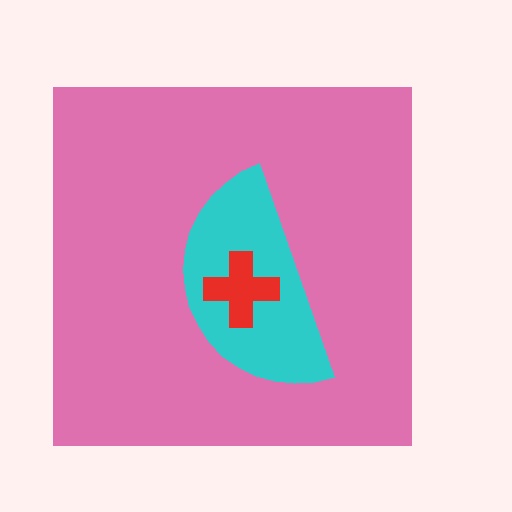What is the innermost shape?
The red cross.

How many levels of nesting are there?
3.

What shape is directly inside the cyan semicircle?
The red cross.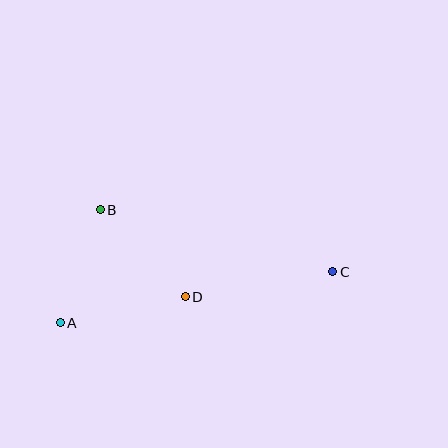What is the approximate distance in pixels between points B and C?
The distance between B and C is approximately 241 pixels.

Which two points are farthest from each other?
Points A and C are farthest from each other.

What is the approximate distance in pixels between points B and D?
The distance between B and D is approximately 122 pixels.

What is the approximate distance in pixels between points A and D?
The distance between A and D is approximately 127 pixels.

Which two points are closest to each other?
Points A and B are closest to each other.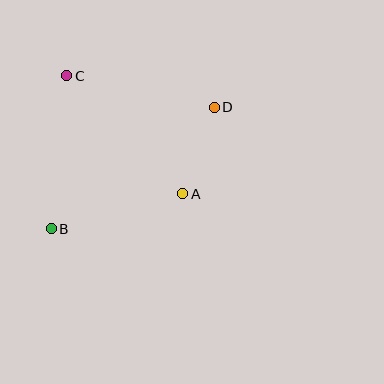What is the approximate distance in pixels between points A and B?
The distance between A and B is approximately 136 pixels.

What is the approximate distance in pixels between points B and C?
The distance between B and C is approximately 154 pixels.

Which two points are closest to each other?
Points A and D are closest to each other.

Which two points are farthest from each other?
Points B and D are farthest from each other.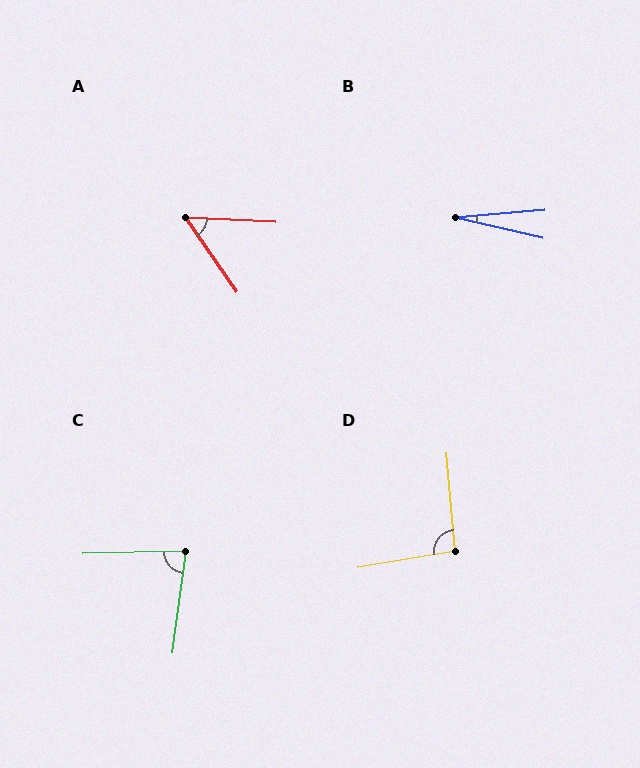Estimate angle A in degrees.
Approximately 52 degrees.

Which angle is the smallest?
B, at approximately 18 degrees.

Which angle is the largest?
D, at approximately 95 degrees.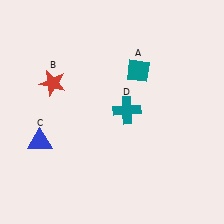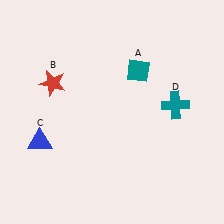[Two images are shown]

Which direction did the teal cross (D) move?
The teal cross (D) moved right.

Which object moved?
The teal cross (D) moved right.